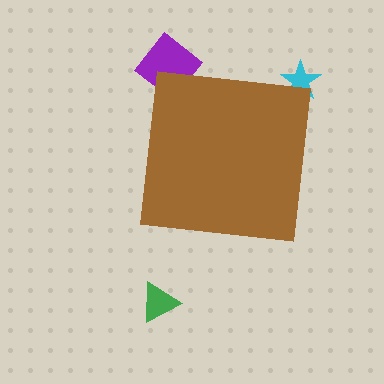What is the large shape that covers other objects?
A brown square.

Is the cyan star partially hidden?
Yes, the cyan star is partially hidden behind the brown square.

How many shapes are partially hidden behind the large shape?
2 shapes are partially hidden.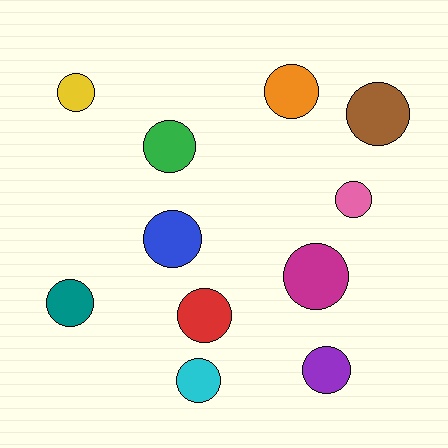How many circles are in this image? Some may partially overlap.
There are 11 circles.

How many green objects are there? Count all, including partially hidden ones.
There is 1 green object.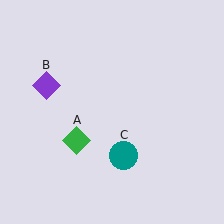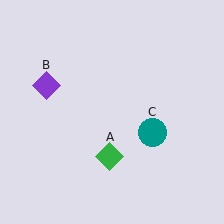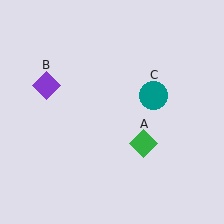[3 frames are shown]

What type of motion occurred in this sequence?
The green diamond (object A), teal circle (object C) rotated counterclockwise around the center of the scene.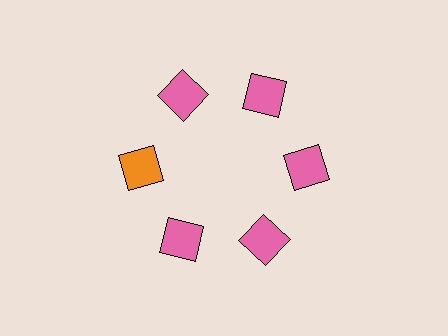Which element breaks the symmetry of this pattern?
The orange square at roughly the 9 o'clock position breaks the symmetry. All other shapes are pink squares.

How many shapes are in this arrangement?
There are 6 shapes arranged in a ring pattern.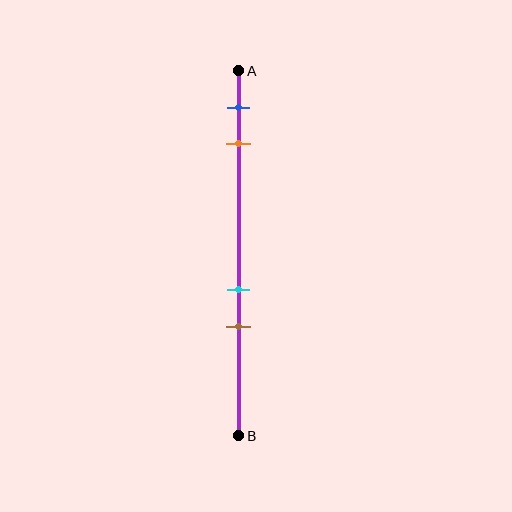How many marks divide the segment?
There are 4 marks dividing the segment.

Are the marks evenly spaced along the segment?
No, the marks are not evenly spaced.